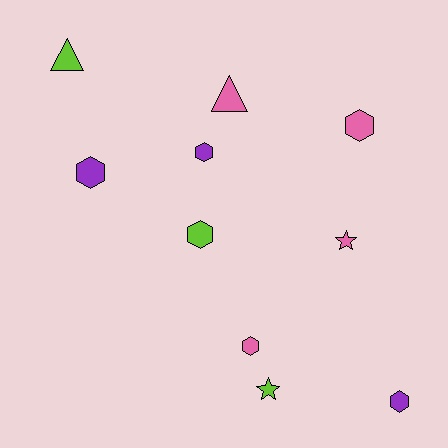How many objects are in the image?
There are 10 objects.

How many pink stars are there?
There is 1 pink star.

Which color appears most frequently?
Pink, with 4 objects.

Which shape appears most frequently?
Hexagon, with 6 objects.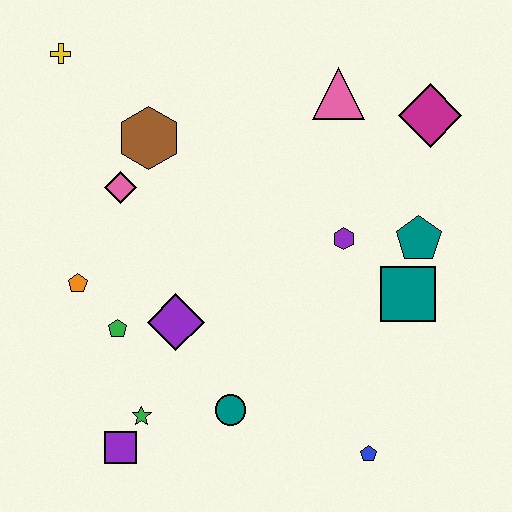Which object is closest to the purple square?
The green star is closest to the purple square.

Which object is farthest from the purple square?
The magenta diamond is farthest from the purple square.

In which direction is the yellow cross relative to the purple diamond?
The yellow cross is above the purple diamond.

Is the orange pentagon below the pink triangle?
Yes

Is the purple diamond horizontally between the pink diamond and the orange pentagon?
No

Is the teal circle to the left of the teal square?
Yes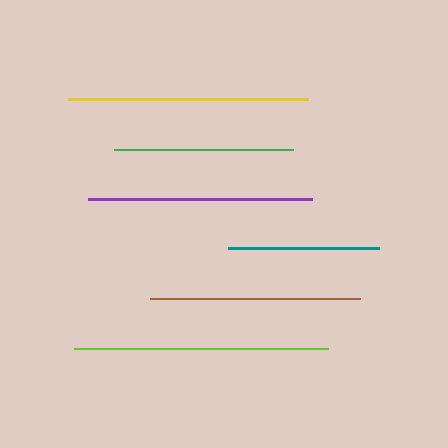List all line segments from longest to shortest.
From longest to shortest: lime, yellow, purple, brown, green, teal.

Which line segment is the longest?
The lime line is the longest at approximately 254 pixels.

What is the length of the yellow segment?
The yellow segment is approximately 240 pixels long.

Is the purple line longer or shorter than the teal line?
The purple line is longer than the teal line.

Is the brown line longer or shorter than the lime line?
The lime line is longer than the brown line.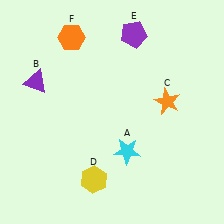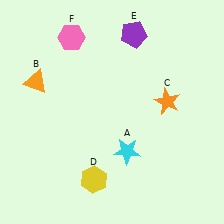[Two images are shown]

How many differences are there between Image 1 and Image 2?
There are 2 differences between the two images.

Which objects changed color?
B changed from purple to orange. F changed from orange to pink.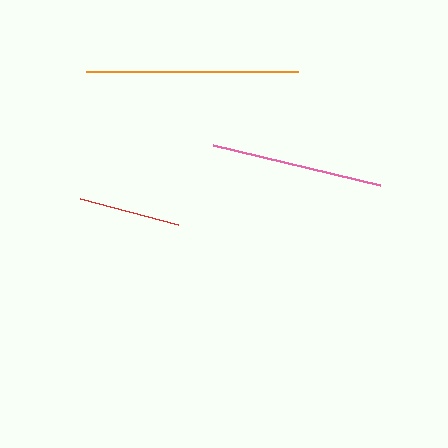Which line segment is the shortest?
The red line is the shortest at approximately 102 pixels.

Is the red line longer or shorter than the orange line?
The orange line is longer than the red line.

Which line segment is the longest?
The orange line is the longest at approximately 212 pixels.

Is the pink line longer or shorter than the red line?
The pink line is longer than the red line.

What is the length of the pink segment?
The pink segment is approximately 172 pixels long.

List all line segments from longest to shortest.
From longest to shortest: orange, pink, red.